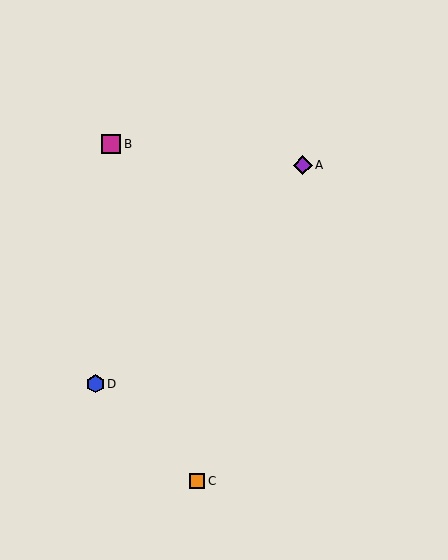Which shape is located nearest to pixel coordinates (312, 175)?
The purple diamond (labeled A) at (303, 165) is nearest to that location.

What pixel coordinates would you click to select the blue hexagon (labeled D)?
Click at (95, 384) to select the blue hexagon D.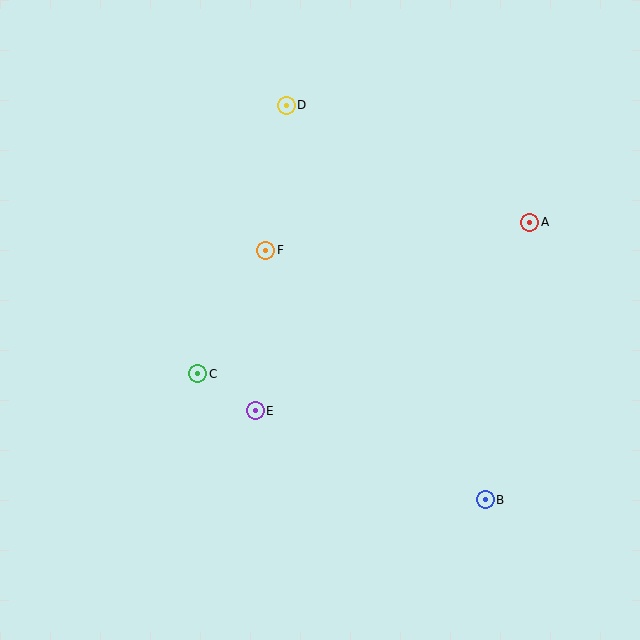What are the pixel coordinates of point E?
Point E is at (255, 411).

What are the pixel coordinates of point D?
Point D is at (286, 105).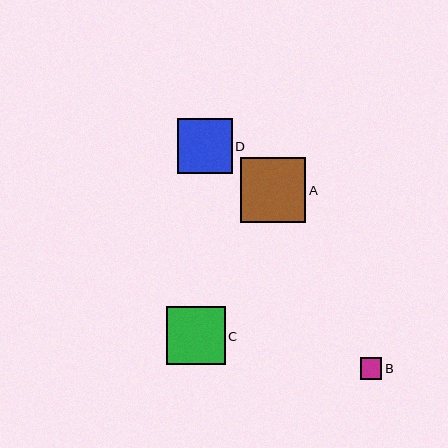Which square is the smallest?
Square B is the smallest with a size of approximately 22 pixels.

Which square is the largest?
Square A is the largest with a size of approximately 65 pixels.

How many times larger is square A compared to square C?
Square A is approximately 1.1 times the size of square C.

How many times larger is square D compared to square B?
Square D is approximately 2.5 times the size of square B.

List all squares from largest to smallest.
From largest to smallest: A, C, D, B.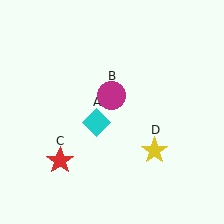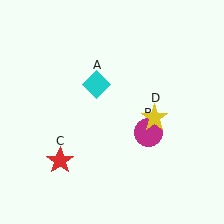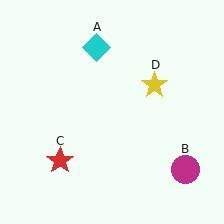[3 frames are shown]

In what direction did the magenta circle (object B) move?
The magenta circle (object B) moved down and to the right.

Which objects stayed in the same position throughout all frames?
Red star (object C) remained stationary.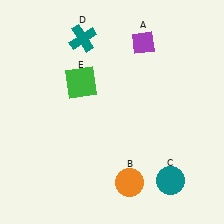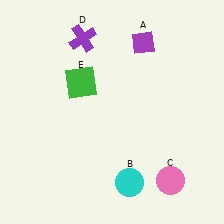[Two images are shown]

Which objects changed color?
B changed from orange to cyan. C changed from teal to pink. D changed from teal to purple.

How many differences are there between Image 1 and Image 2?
There are 3 differences between the two images.